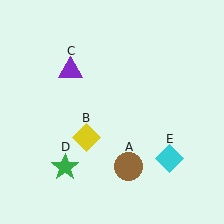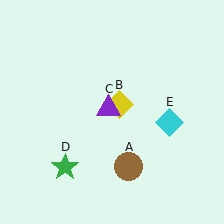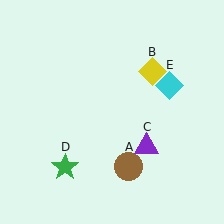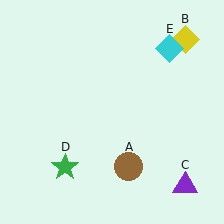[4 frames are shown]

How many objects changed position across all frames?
3 objects changed position: yellow diamond (object B), purple triangle (object C), cyan diamond (object E).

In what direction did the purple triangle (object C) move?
The purple triangle (object C) moved down and to the right.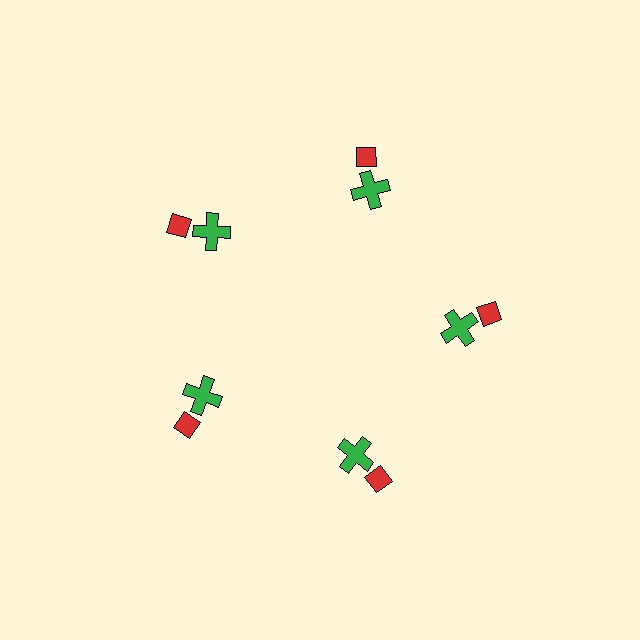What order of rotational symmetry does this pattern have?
This pattern has 5-fold rotational symmetry.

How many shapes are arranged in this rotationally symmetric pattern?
There are 10 shapes, arranged in 5 groups of 2.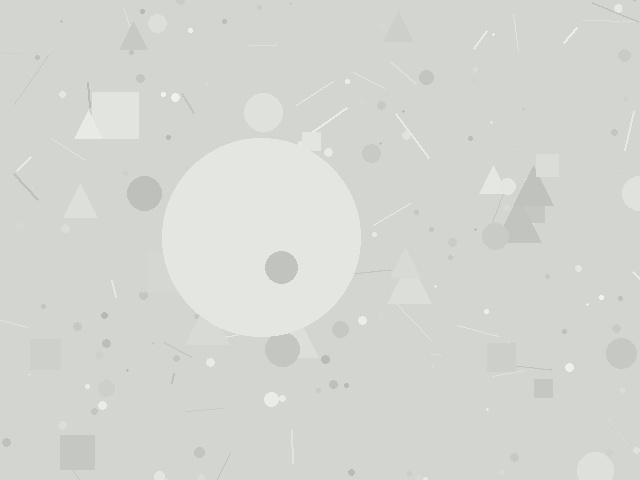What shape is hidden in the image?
A circle is hidden in the image.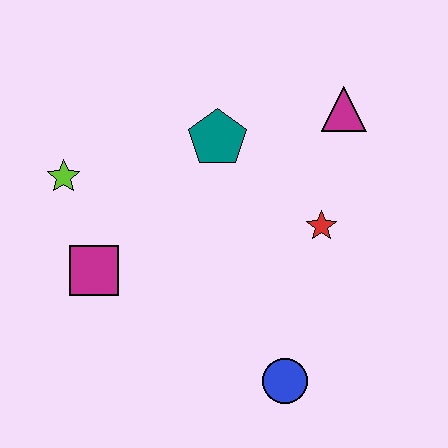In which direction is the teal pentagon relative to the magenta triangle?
The teal pentagon is to the left of the magenta triangle.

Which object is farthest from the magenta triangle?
The magenta square is farthest from the magenta triangle.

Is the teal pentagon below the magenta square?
No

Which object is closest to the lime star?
The magenta square is closest to the lime star.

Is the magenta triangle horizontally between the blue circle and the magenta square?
No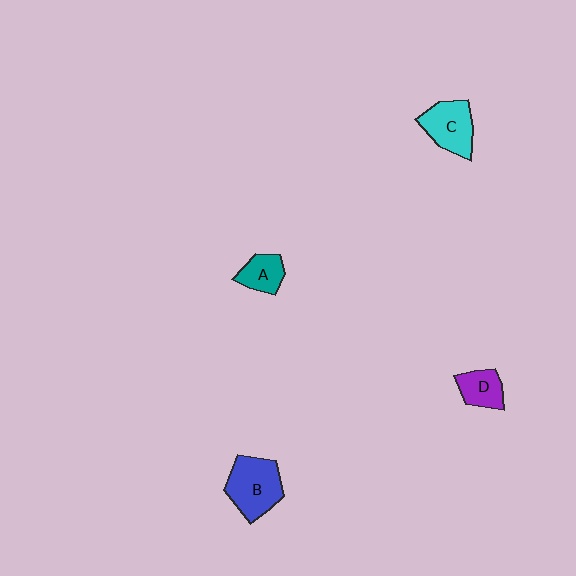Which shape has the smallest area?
Shape A (teal).